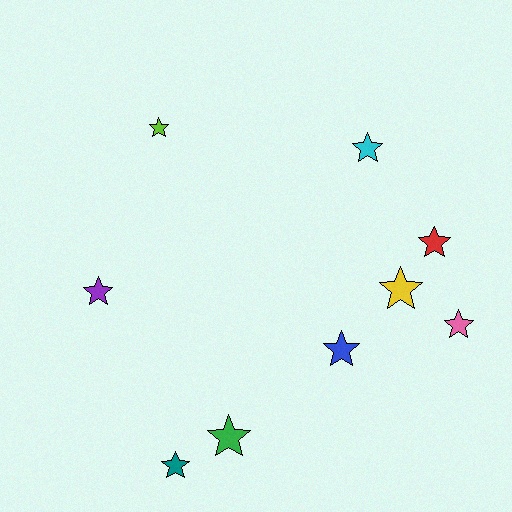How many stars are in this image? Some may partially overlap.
There are 9 stars.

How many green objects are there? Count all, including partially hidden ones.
There is 1 green object.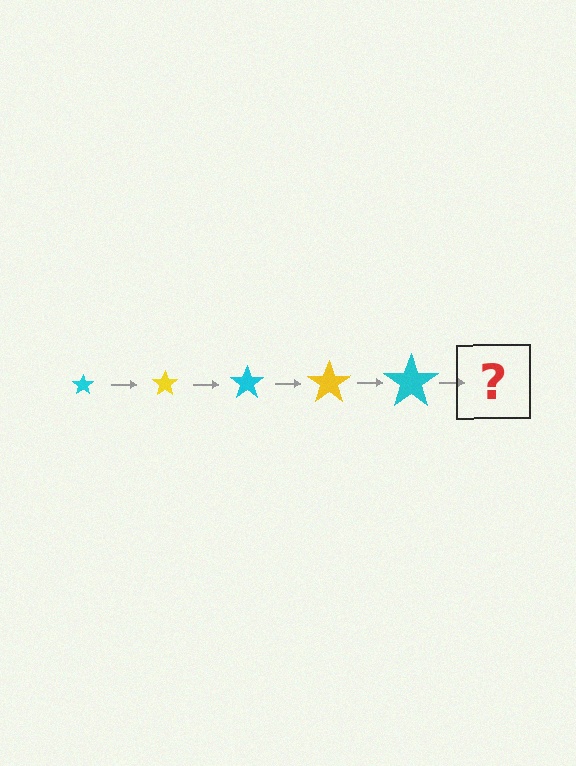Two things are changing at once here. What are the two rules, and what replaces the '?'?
The two rules are that the star grows larger each step and the color cycles through cyan and yellow. The '?' should be a yellow star, larger than the previous one.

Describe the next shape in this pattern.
It should be a yellow star, larger than the previous one.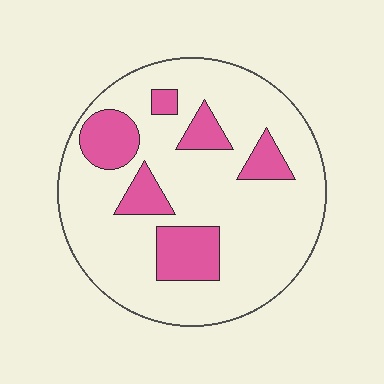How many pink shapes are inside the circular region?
6.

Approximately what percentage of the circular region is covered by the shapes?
Approximately 20%.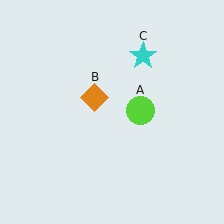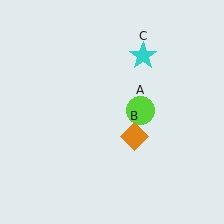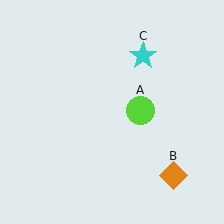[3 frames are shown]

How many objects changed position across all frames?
1 object changed position: orange diamond (object B).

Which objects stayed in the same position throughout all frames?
Lime circle (object A) and cyan star (object C) remained stationary.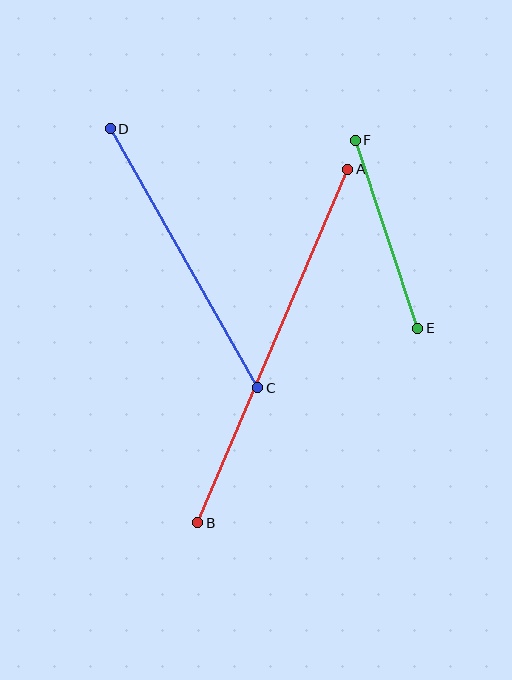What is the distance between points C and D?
The distance is approximately 298 pixels.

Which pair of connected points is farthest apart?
Points A and B are farthest apart.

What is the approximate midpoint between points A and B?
The midpoint is at approximately (273, 346) pixels.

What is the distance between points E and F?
The distance is approximately 198 pixels.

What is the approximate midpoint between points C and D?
The midpoint is at approximately (184, 258) pixels.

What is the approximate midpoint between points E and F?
The midpoint is at approximately (387, 234) pixels.